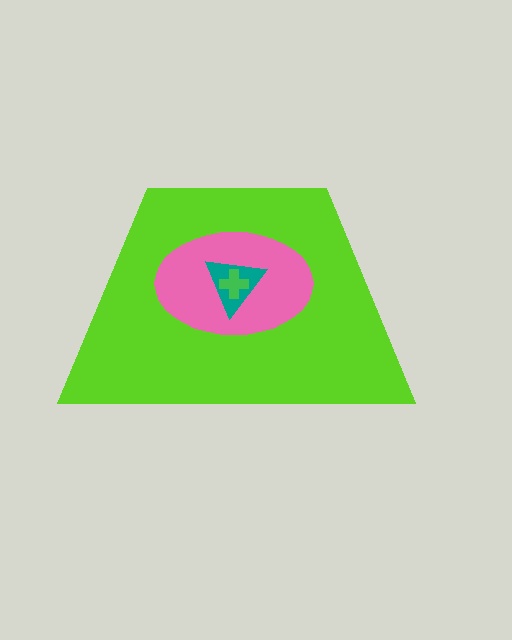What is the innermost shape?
The green cross.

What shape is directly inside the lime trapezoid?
The pink ellipse.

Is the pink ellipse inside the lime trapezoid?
Yes.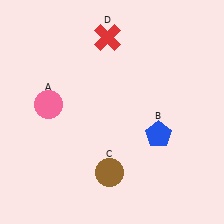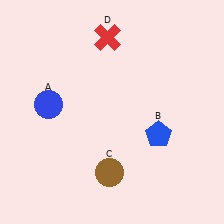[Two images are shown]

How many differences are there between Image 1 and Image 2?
There is 1 difference between the two images.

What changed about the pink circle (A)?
In Image 1, A is pink. In Image 2, it changed to blue.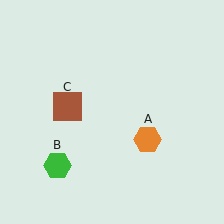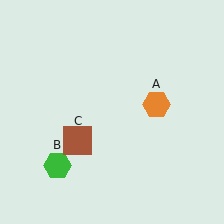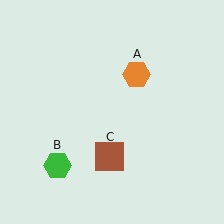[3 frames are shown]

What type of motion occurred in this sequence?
The orange hexagon (object A), brown square (object C) rotated counterclockwise around the center of the scene.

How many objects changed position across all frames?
2 objects changed position: orange hexagon (object A), brown square (object C).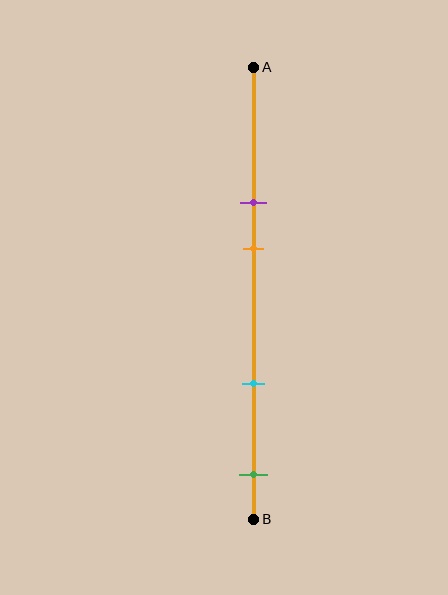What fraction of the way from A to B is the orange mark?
The orange mark is approximately 40% (0.4) of the way from A to B.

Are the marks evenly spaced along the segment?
No, the marks are not evenly spaced.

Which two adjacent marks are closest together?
The purple and orange marks are the closest adjacent pair.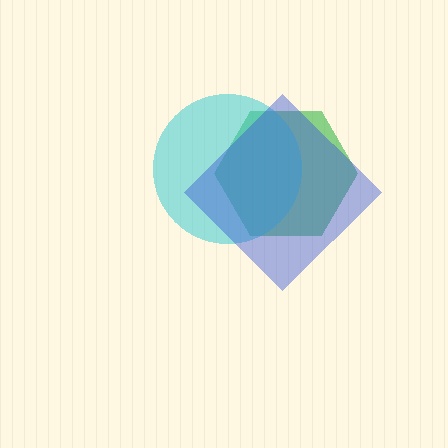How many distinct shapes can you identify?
There are 3 distinct shapes: a green hexagon, a cyan circle, a blue diamond.